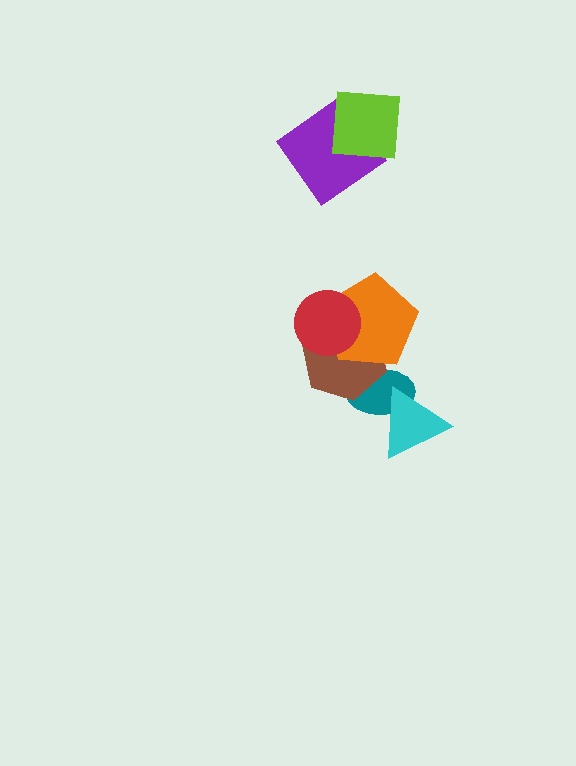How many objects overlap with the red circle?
2 objects overlap with the red circle.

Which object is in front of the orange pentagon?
The red circle is in front of the orange pentagon.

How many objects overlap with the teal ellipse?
3 objects overlap with the teal ellipse.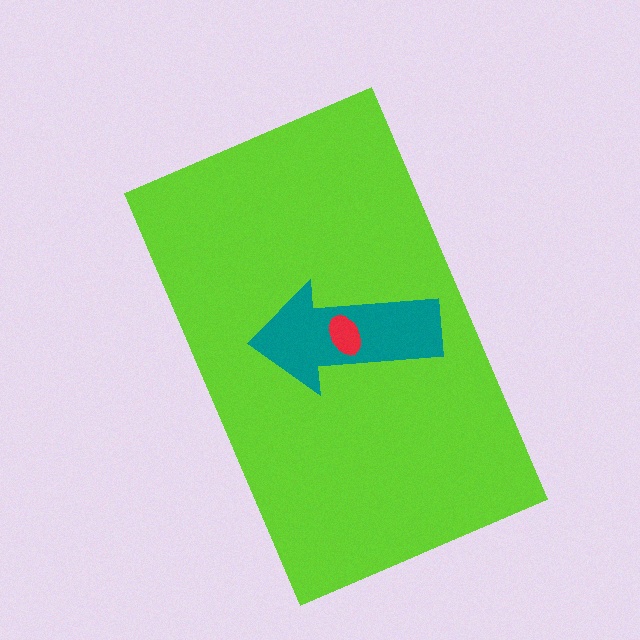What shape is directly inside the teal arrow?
The red ellipse.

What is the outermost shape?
The lime rectangle.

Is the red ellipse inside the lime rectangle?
Yes.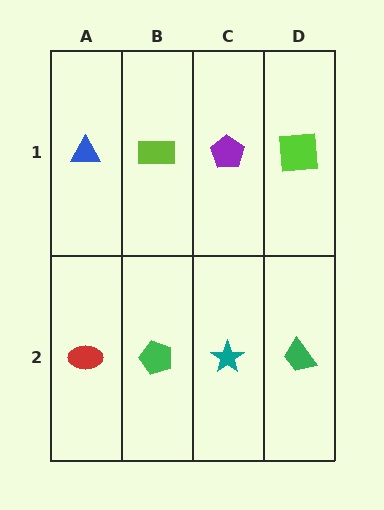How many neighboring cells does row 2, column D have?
2.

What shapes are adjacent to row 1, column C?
A teal star (row 2, column C), a lime rectangle (row 1, column B), a lime square (row 1, column D).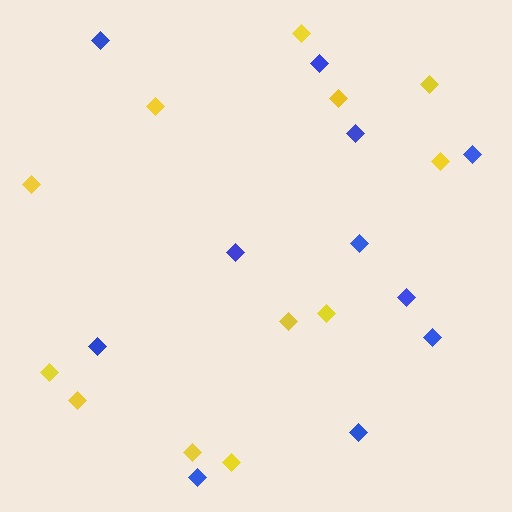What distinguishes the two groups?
There are 2 groups: one group of blue diamonds (11) and one group of yellow diamonds (12).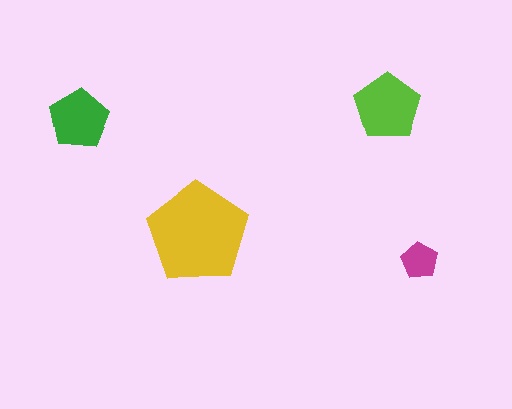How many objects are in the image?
There are 4 objects in the image.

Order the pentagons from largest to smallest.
the yellow one, the lime one, the green one, the magenta one.